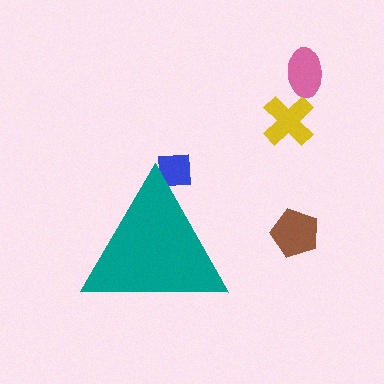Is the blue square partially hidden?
Yes, the blue square is partially hidden behind the teal triangle.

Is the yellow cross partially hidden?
No, the yellow cross is fully visible.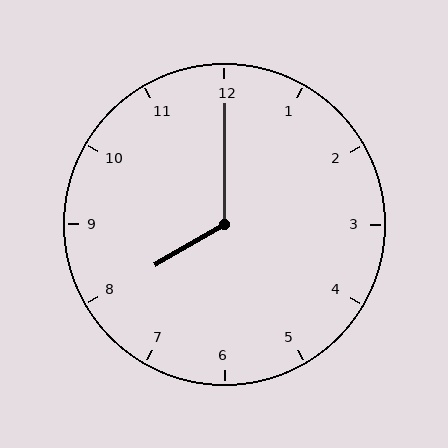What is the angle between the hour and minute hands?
Approximately 120 degrees.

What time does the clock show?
8:00.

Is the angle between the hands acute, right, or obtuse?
It is obtuse.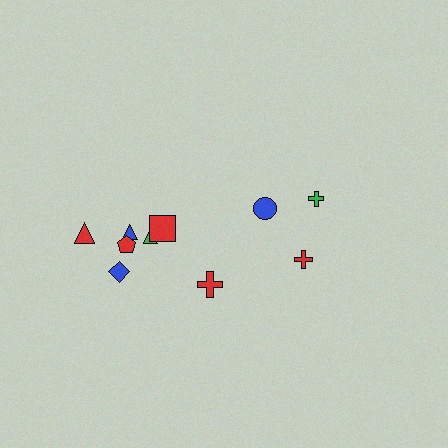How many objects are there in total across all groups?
There are 10 objects.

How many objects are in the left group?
There are 6 objects.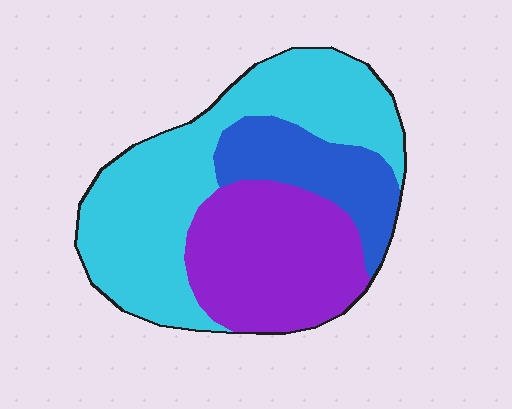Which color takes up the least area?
Blue, at roughly 20%.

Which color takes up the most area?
Cyan, at roughly 50%.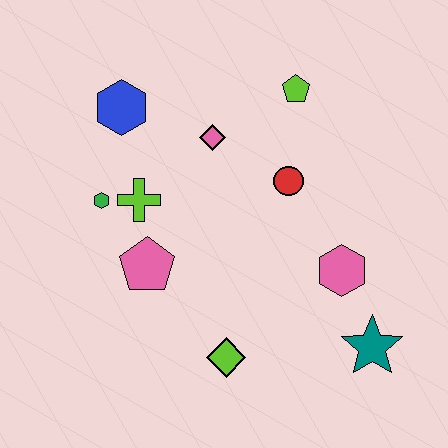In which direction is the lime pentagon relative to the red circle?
The lime pentagon is above the red circle.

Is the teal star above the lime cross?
No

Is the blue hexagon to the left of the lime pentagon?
Yes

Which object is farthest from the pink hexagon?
The blue hexagon is farthest from the pink hexagon.